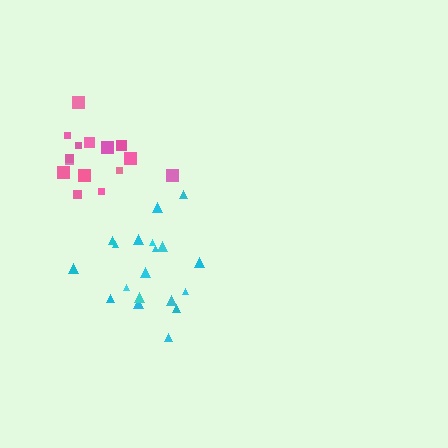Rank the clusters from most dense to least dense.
pink, cyan.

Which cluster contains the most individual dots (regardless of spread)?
Cyan (19).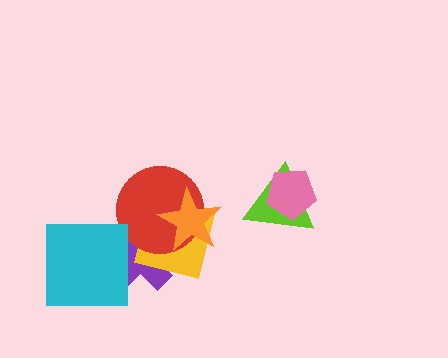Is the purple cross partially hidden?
Yes, it is partially covered by another shape.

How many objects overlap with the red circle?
3 objects overlap with the red circle.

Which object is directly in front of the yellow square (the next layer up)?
The red circle is directly in front of the yellow square.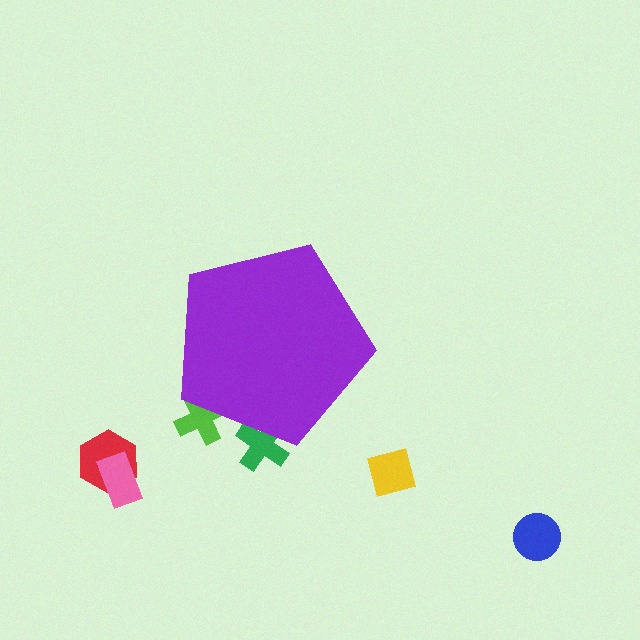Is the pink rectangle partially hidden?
No, the pink rectangle is fully visible.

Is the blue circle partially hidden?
No, the blue circle is fully visible.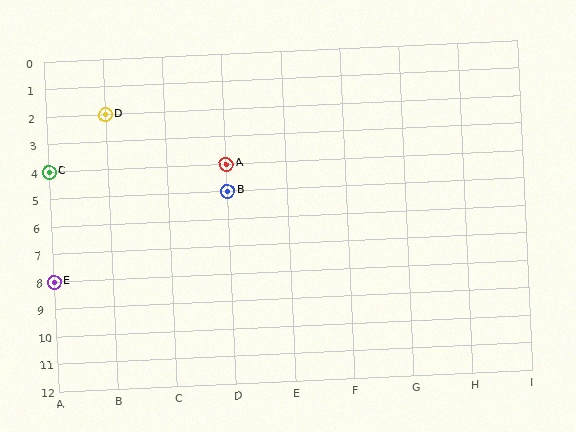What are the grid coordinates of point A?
Point A is at grid coordinates (D, 4).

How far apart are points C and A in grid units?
Points C and A are 3 columns apart.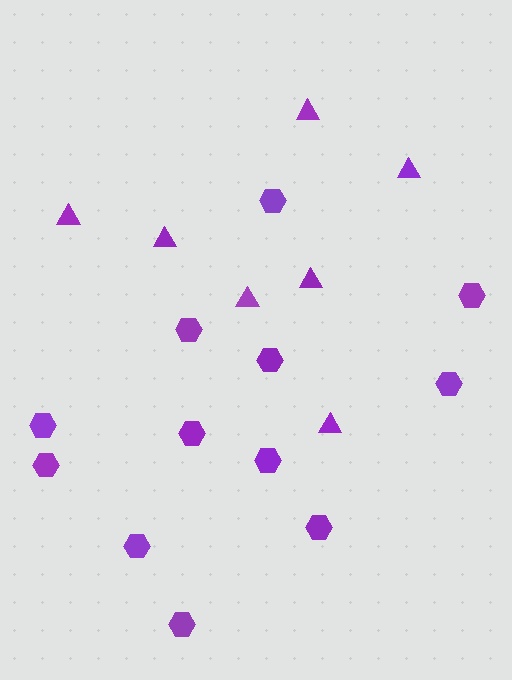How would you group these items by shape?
There are 2 groups: one group of hexagons (12) and one group of triangles (7).